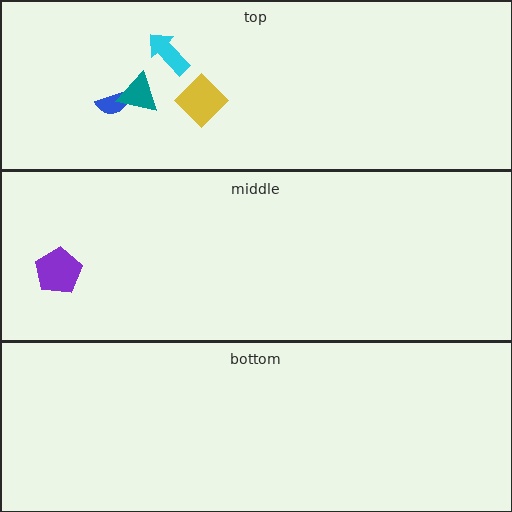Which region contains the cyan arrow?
The top region.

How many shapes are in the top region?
4.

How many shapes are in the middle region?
1.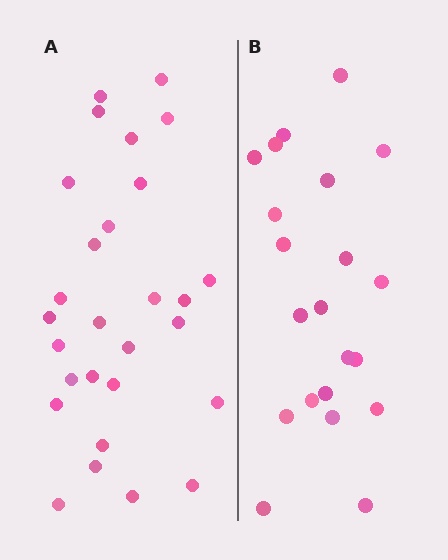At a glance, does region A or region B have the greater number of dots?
Region A (the left region) has more dots.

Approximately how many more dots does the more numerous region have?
Region A has roughly 8 or so more dots than region B.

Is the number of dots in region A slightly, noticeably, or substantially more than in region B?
Region A has noticeably more, but not dramatically so. The ratio is roughly 1.3 to 1.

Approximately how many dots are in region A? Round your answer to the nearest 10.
About 30 dots. (The exact count is 28, which rounds to 30.)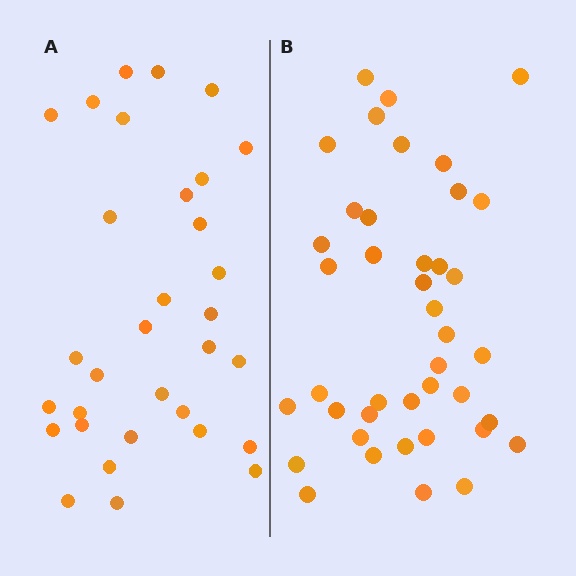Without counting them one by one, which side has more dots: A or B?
Region B (the right region) has more dots.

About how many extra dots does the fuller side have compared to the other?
Region B has roughly 8 or so more dots than region A.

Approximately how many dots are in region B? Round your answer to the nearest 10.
About 40 dots. (The exact count is 41, which rounds to 40.)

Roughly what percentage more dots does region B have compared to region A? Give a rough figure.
About 30% more.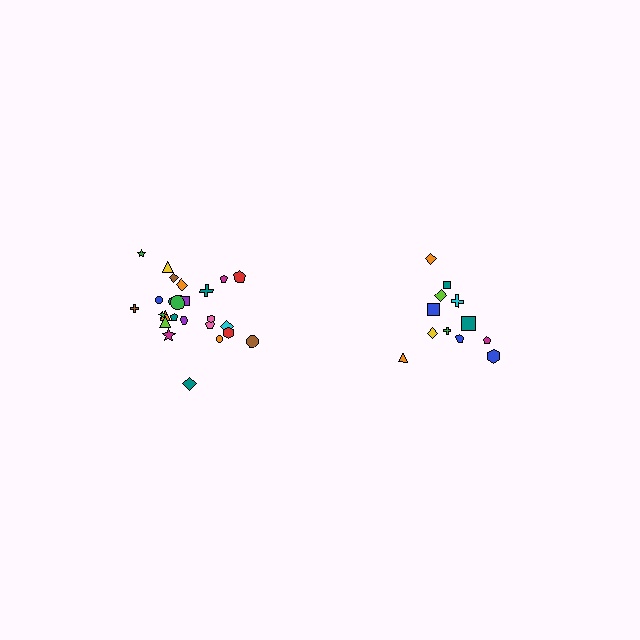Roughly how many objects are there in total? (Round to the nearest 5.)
Roughly 35 objects in total.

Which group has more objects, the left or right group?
The left group.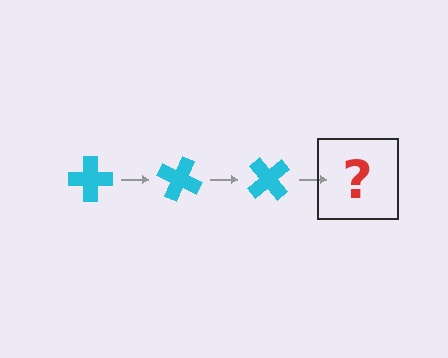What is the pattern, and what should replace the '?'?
The pattern is that the cross rotates 25 degrees each step. The '?' should be a cyan cross rotated 75 degrees.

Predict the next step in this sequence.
The next step is a cyan cross rotated 75 degrees.